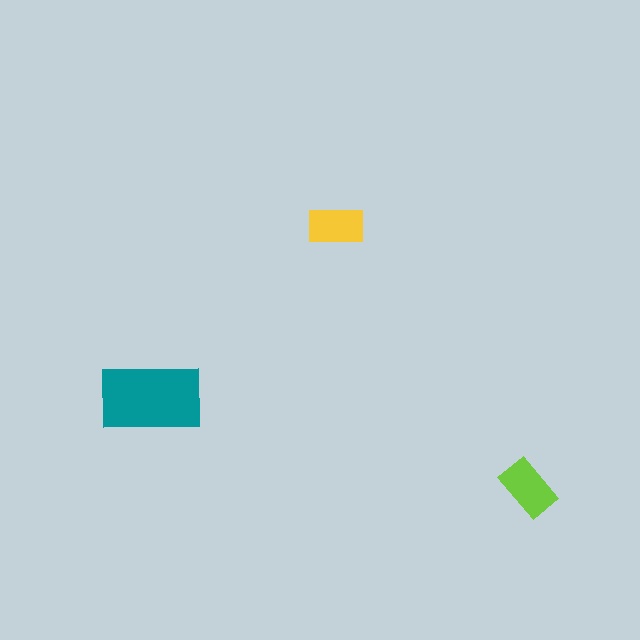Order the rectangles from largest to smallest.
the teal one, the lime one, the yellow one.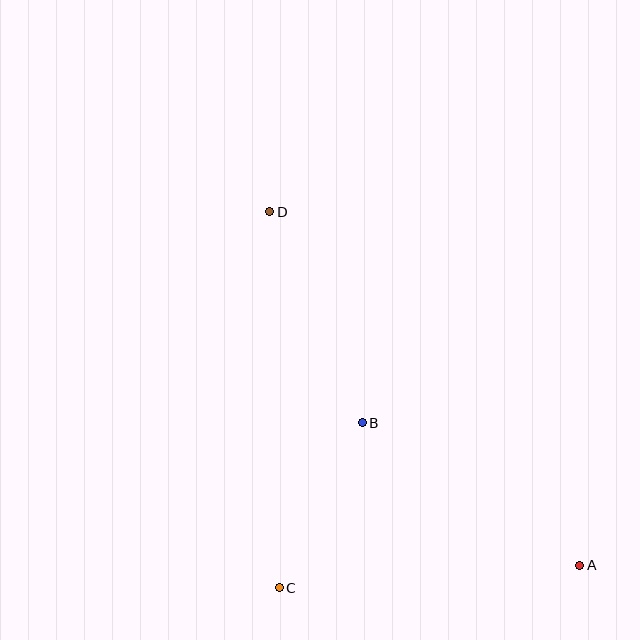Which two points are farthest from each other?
Points A and D are farthest from each other.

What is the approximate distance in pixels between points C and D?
The distance between C and D is approximately 376 pixels.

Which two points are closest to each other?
Points B and C are closest to each other.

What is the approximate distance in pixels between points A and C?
The distance between A and C is approximately 302 pixels.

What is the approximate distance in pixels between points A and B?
The distance between A and B is approximately 260 pixels.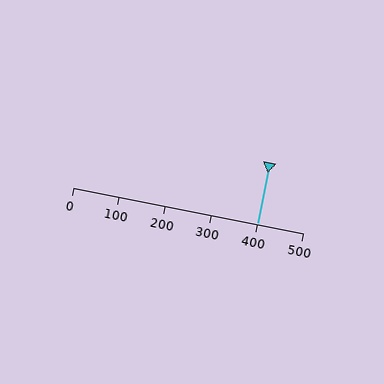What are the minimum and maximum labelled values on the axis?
The axis runs from 0 to 500.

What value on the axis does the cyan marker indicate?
The marker indicates approximately 400.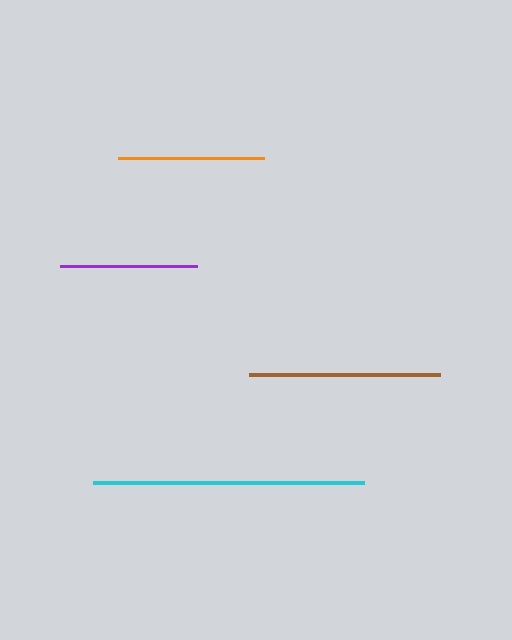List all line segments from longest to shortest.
From longest to shortest: cyan, brown, orange, purple.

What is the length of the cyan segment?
The cyan segment is approximately 271 pixels long.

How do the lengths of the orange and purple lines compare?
The orange and purple lines are approximately the same length.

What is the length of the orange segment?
The orange segment is approximately 145 pixels long.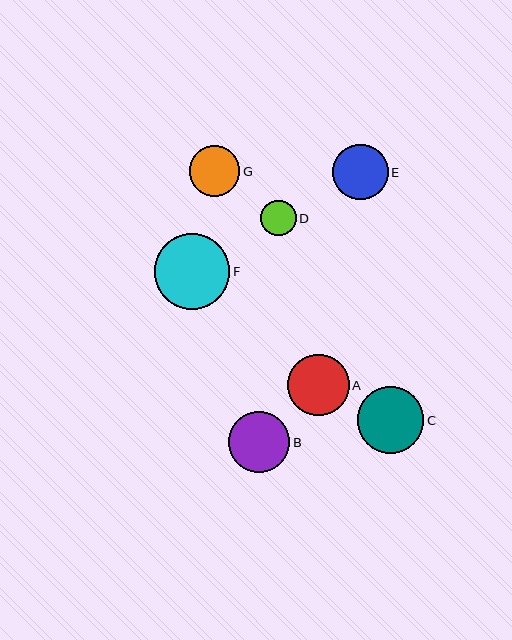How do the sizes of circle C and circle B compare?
Circle C and circle B are approximately the same size.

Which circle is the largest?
Circle F is the largest with a size of approximately 75 pixels.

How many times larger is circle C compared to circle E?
Circle C is approximately 1.2 times the size of circle E.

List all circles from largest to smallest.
From largest to smallest: F, C, A, B, E, G, D.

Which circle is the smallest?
Circle D is the smallest with a size of approximately 35 pixels.